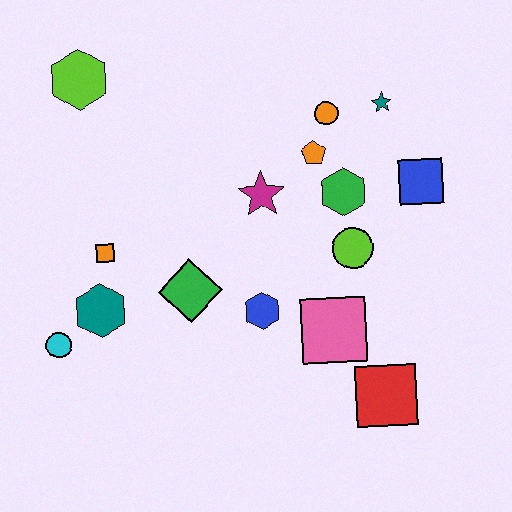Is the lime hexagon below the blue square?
No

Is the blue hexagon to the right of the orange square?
Yes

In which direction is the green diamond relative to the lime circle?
The green diamond is to the left of the lime circle.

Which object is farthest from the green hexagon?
The cyan circle is farthest from the green hexagon.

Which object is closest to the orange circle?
The orange pentagon is closest to the orange circle.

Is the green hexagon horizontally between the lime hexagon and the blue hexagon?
No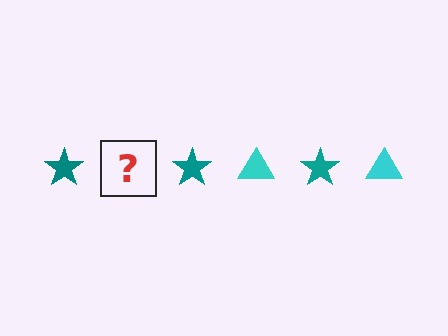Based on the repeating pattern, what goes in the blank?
The blank should be a cyan triangle.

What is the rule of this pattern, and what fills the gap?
The rule is that the pattern alternates between teal star and cyan triangle. The gap should be filled with a cyan triangle.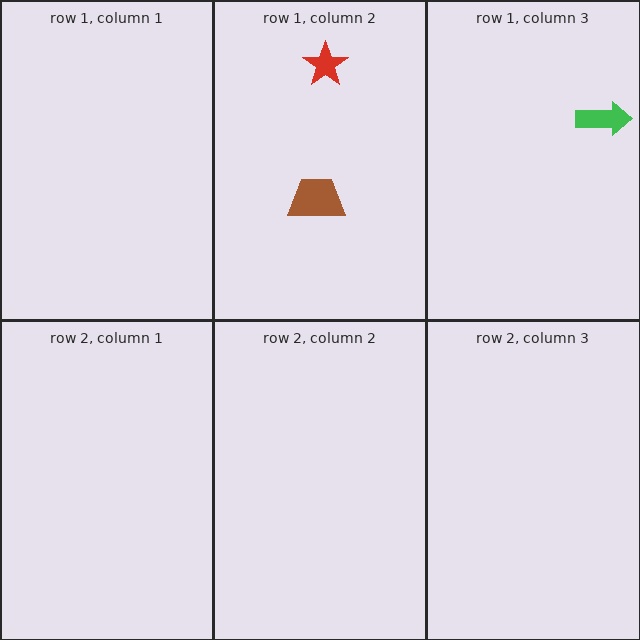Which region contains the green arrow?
The row 1, column 3 region.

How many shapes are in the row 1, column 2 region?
2.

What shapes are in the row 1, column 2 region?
The red star, the brown trapezoid.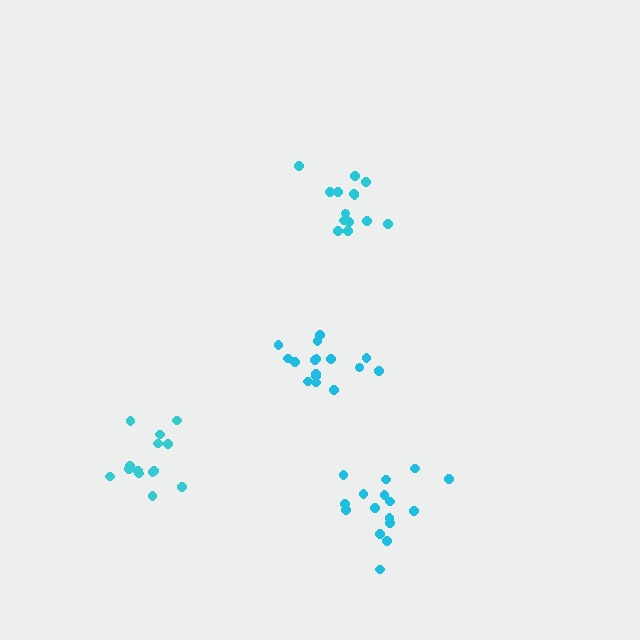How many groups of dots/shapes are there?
There are 4 groups.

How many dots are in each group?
Group 1: 16 dots, Group 2: 16 dots, Group 3: 14 dots, Group 4: 14 dots (60 total).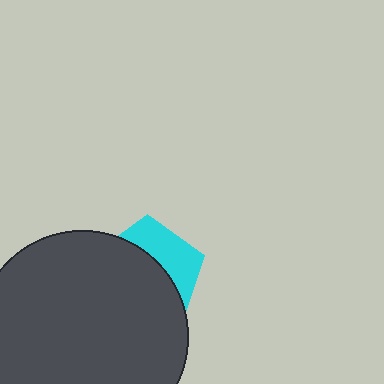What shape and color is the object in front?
The object in front is a dark gray circle.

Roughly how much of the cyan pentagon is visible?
A small part of it is visible (roughly 36%).